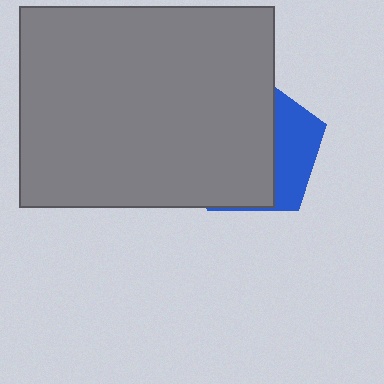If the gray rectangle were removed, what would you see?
You would see the complete blue pentagon.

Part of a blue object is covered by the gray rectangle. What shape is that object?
It is a pentagon.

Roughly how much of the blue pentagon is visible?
A small part of it is visible (roughly 31%).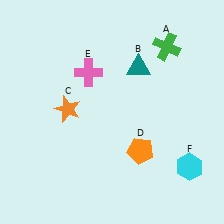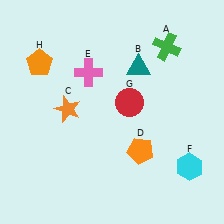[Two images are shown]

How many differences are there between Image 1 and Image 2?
There are 2 differences between the two images.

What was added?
A red circle (G), an orange pentagon (H) were added in Image 2.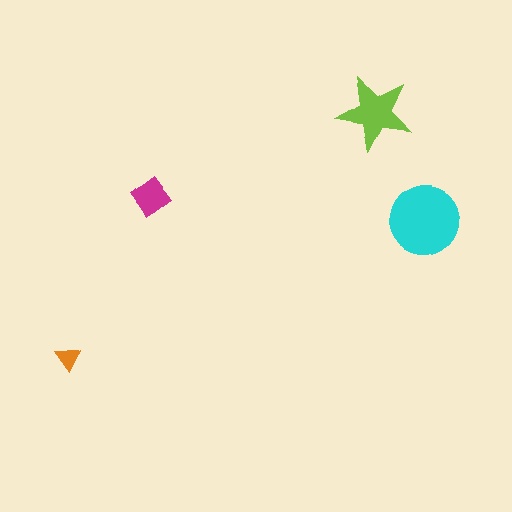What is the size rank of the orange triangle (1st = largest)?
4th.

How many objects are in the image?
There are 4 objects in the image.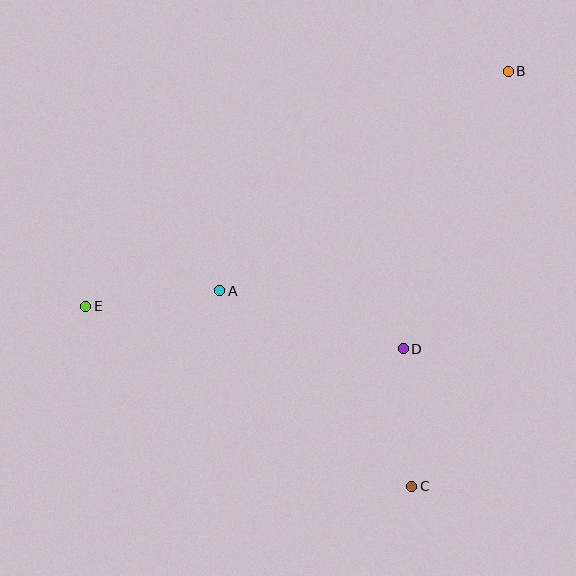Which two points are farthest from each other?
Points B and E are farthest from each other.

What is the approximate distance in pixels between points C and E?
The distance between C and E is approximately 373 pixels.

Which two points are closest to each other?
Points A and E are closest to each other.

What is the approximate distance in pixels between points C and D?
The distance between C and D is approximately 138 pixels.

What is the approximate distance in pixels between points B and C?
The distance between B and C is approximately 426 pixels.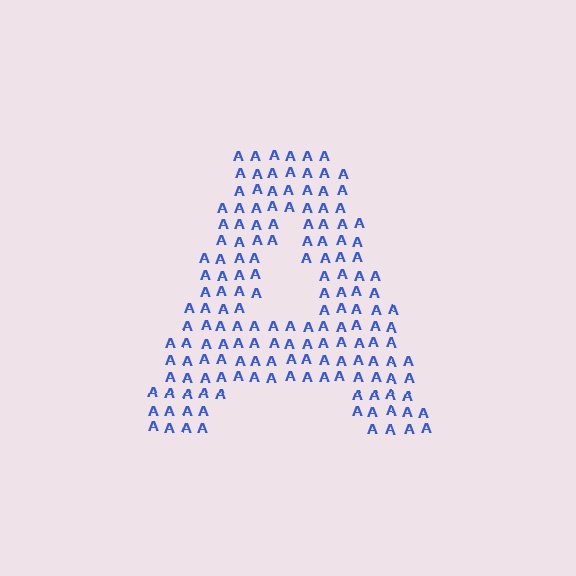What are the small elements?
The small elements are letter A's.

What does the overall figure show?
The overall figure shows the letter A.